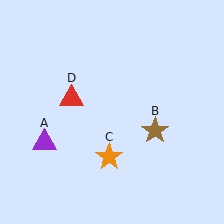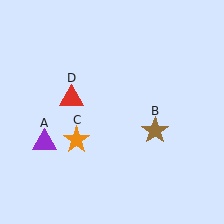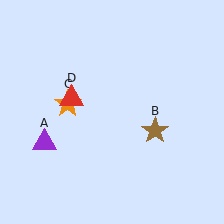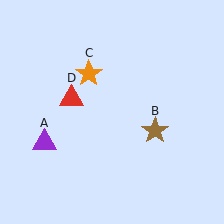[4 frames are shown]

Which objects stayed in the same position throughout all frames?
Purple triangle (object A) and brown star (object B) and red triangle (object D) remained stationary.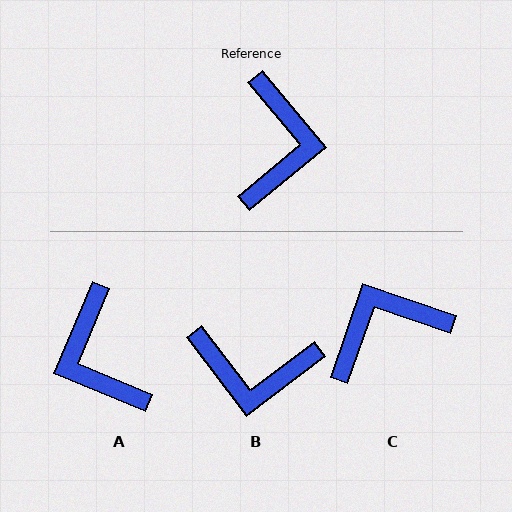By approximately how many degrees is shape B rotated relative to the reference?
Approximately 92 degrees clockwise.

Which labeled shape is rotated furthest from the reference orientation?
A, about 153 degrees away.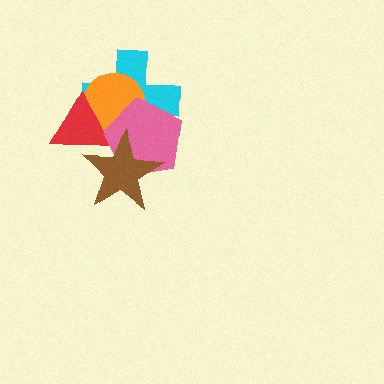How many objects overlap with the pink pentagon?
4 objects overlap with the pink pentagon.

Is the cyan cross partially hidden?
Yes, it is partially covered by another shape.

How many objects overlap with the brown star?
3 objects overlap with the brown star.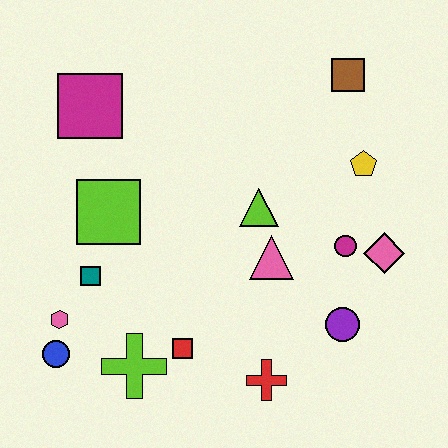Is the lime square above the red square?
Yes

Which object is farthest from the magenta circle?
The blue circle is farthest from the magenta circle.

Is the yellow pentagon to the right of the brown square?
Yes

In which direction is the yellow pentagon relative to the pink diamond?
The yellow pentagon is above the pink diamond.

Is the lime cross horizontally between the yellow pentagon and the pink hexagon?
Yes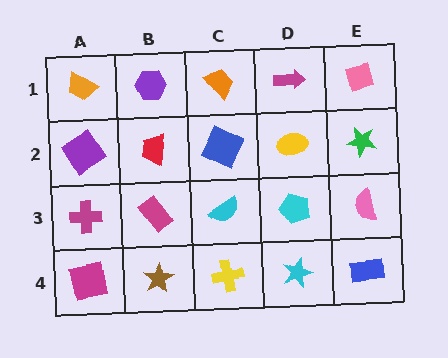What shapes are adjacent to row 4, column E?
A pink semicircle (row 3, column E), a cyan star (row 4, column D).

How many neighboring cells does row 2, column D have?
4.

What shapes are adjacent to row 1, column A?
A purple diamond (row 2, column A), a purple hexagon (row 1, column B).